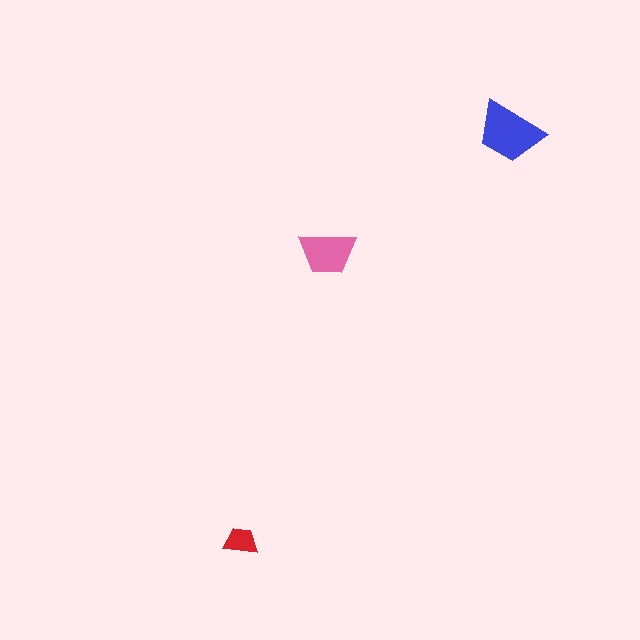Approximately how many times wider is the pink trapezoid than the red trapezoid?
About 1.5 times wider.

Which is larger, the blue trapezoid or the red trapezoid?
The blue one.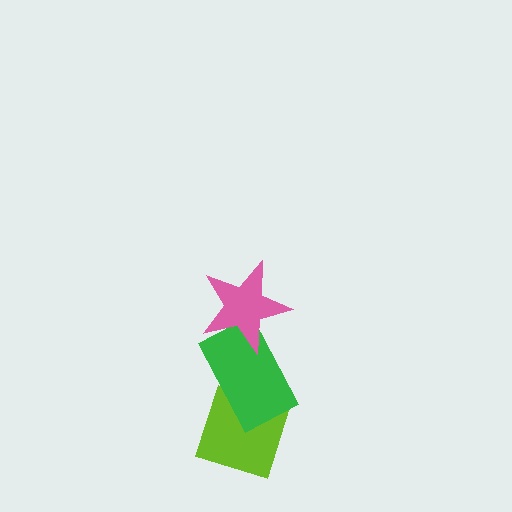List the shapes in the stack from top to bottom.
From top to bottom: the pink star, the green rectangle, the lime diamond.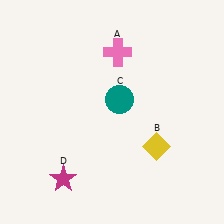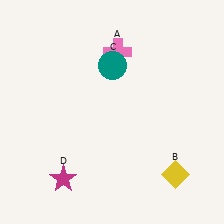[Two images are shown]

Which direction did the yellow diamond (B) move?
The yellow diamond (B) moved down.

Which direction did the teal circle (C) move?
The teal circle (C) moved up.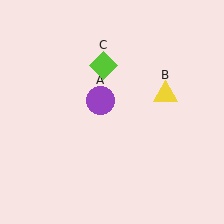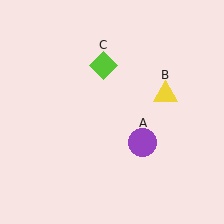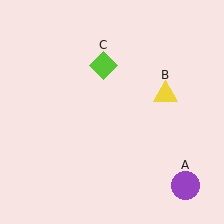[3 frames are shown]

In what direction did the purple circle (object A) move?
The purple circle (object A) moved down and to the right.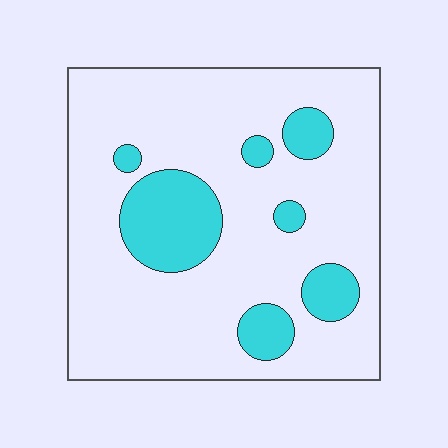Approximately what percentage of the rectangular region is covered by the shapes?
Approximately 20%.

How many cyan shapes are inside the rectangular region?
7.